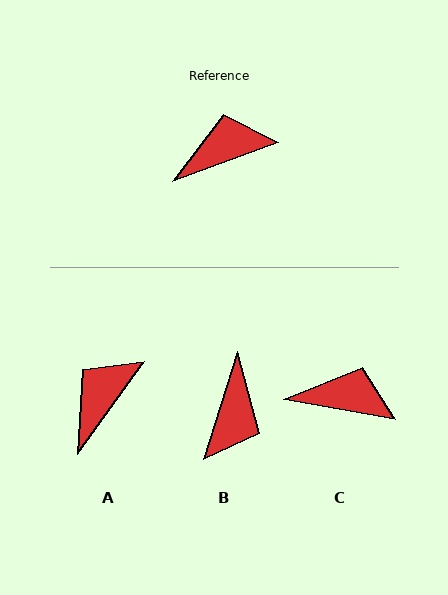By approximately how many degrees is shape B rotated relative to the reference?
Approximately 128 degrees clockwise.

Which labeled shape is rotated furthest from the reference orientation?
B, about 128 degrees away.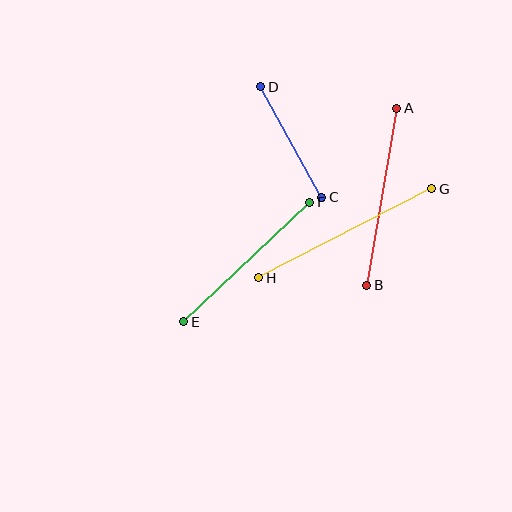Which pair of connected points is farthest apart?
Points G and H are farthest apart.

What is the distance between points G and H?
The distance is approximately 194 pixels.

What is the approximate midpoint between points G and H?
The midpoint is at approximately (345, 233) pixels.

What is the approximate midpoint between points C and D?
The midpoint is at approximately (291, 142) pixels.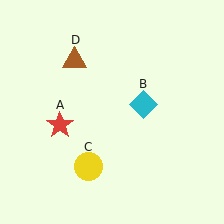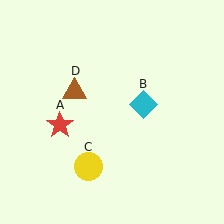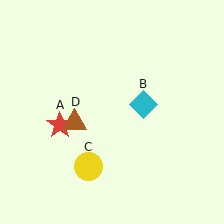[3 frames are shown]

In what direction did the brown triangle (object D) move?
The brown triangle (object D) moved down.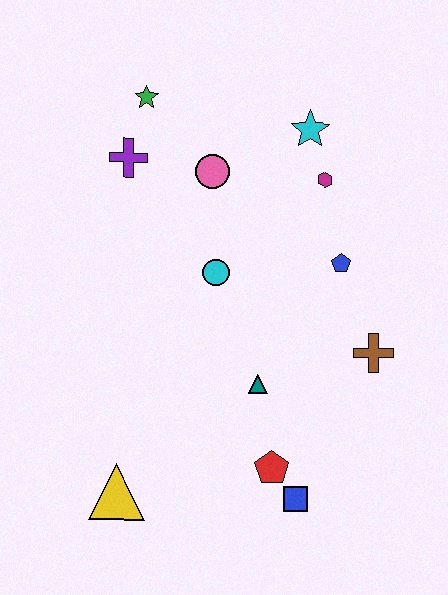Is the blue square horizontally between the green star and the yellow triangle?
No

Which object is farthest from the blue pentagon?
The yellow triangle is farthest from the blue pentagon.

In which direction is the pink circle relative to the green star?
The pink circle is below the green star.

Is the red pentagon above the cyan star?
No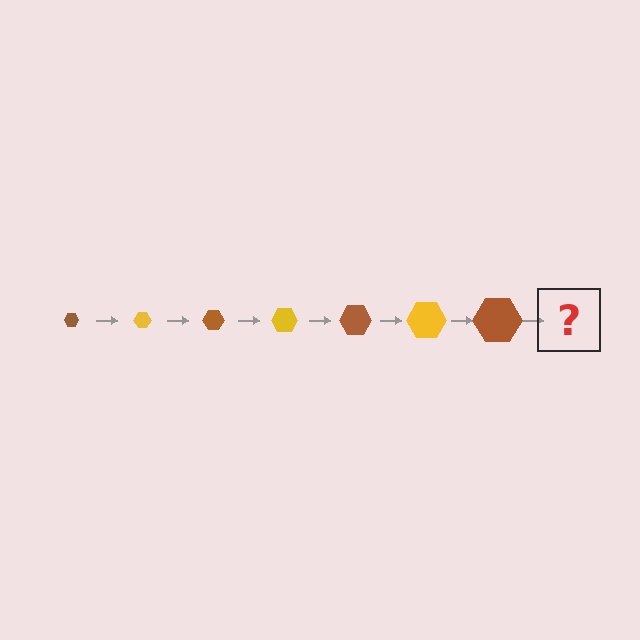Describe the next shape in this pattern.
It should be a yellow hexagon, larger than the previous one.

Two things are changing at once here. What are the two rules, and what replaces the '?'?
The two rules are that the hexagon grows larger each step and the color cycles through brown and yellow. The '?' should be a yellow hexagon, larger than the previous one.